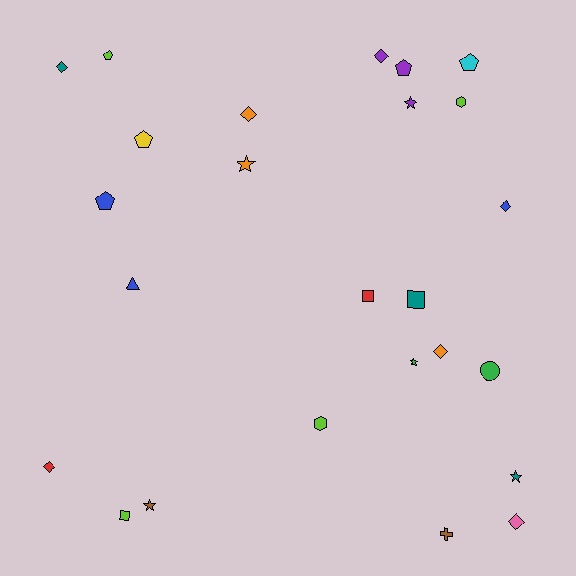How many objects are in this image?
There are 25 objects.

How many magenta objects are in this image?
There are no magenta objects.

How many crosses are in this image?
There is 1 cross.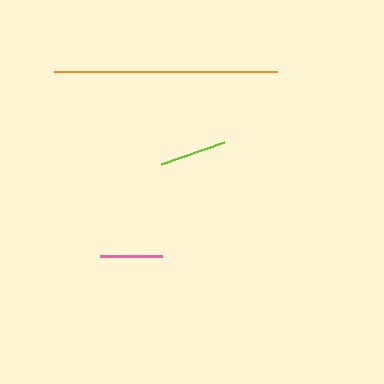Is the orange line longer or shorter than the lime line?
The orange line is longer than the lime line.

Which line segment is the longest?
The orange line is the longest at approximately 224 pixels.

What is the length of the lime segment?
The lime segment is approximately 66 pixels long.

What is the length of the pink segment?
The pink segment is approximately 62 pixels long.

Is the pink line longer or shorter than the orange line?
The orange line is longer than the pink line.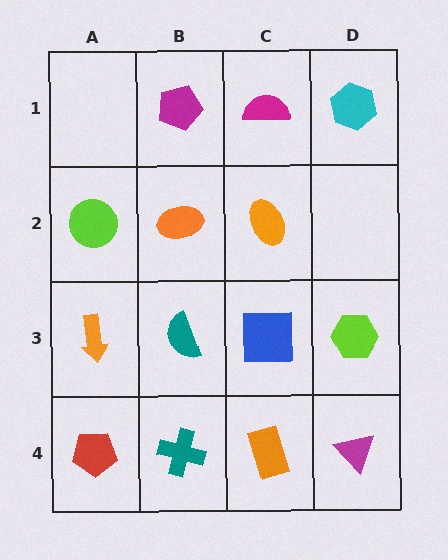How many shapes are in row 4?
4 shapes.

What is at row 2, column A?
A lime circle.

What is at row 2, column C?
An orange ellipse.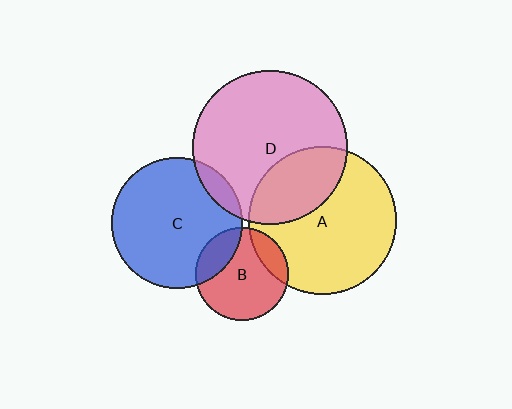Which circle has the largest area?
Circle D (pink).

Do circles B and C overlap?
Yes.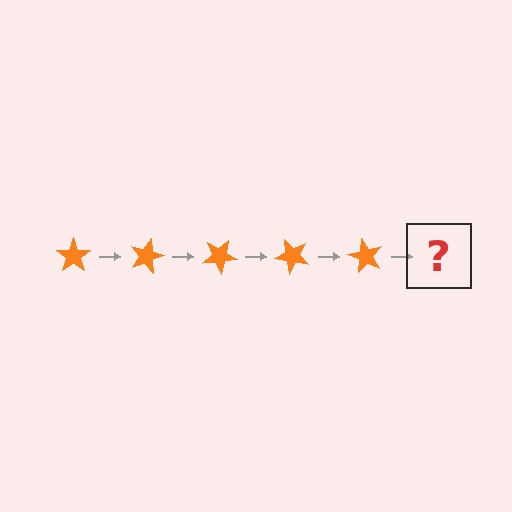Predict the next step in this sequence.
The next step is an orange star rotated 75 degrees.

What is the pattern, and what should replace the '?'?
The pattern is that the star rotates 15 degrees each step. The '?' should be an orange star rotated 75 degrees.